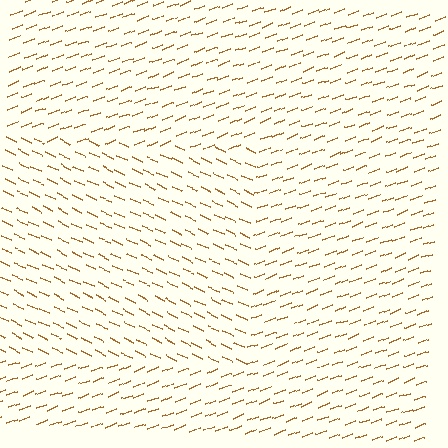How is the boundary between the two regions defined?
The boundary is defined purely by a change in line orientation (approximately 45 degrees difference). All lines are the same color and thickness.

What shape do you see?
I see a rectangle.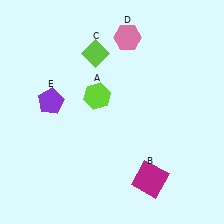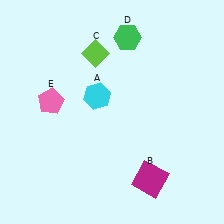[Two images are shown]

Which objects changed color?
A changed from lime to cyan. D changed from pink to green. E changed from purple to pink.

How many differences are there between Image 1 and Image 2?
There are 3 differences between the two images.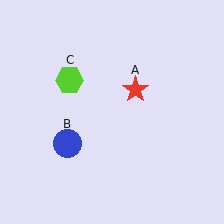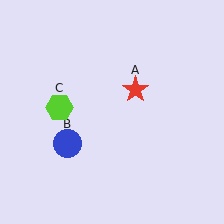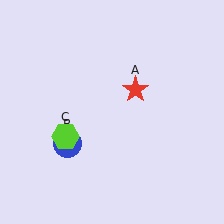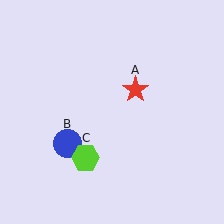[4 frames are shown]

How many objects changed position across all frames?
1 object changed position: lime hexagon (object C).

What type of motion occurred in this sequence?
The lime hexagon (object C) rotated counterclockwise around the center of the scene.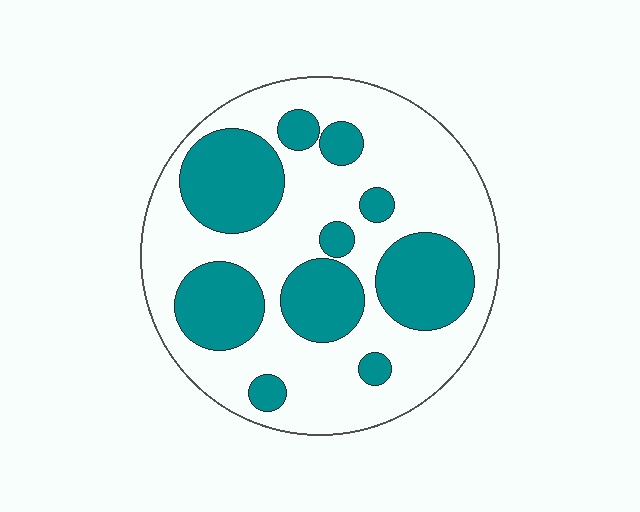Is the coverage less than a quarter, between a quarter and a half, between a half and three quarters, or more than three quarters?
Between a quarter and a half.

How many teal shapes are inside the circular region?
10.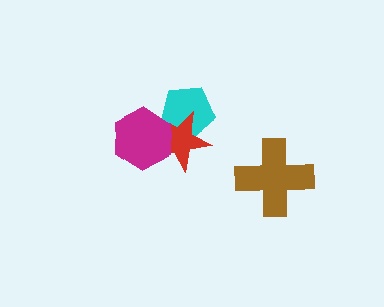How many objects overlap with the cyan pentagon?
2 objects overlap with the cyan pentagon.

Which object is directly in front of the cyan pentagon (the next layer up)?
The red star is directly in front of the cyan pentagon.